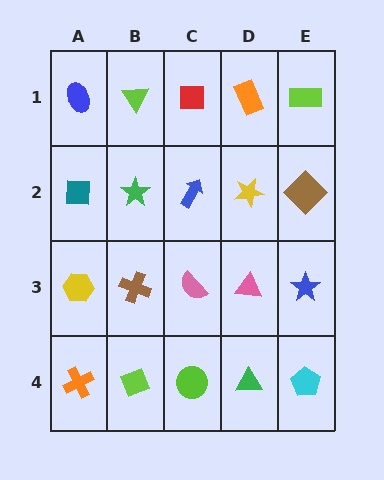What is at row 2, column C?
A blue arrow.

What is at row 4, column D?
A green triangle.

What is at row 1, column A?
A blue ellipse.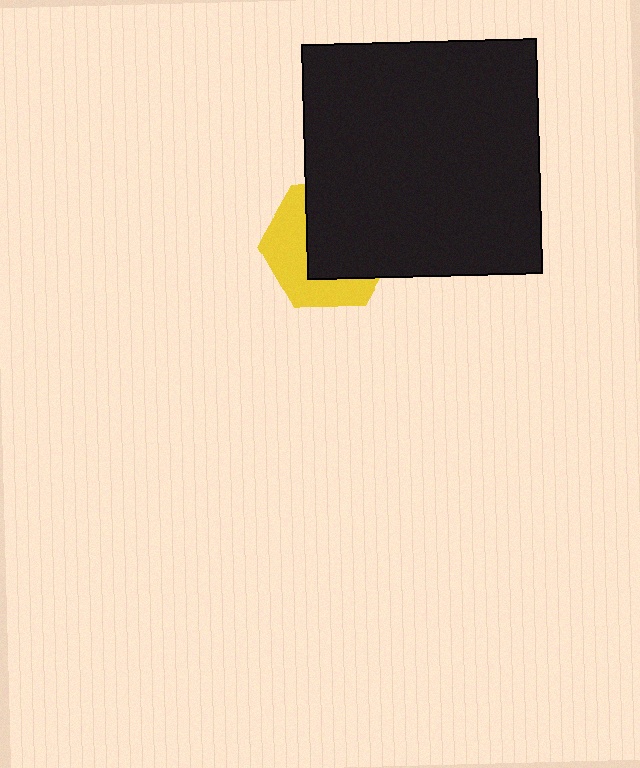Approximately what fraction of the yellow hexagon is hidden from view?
Roughly 57% of the yellow hexagon is hidden behind the black square.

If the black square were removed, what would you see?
You would see the complete yellow hexagon.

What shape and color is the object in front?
The object in front is a black square.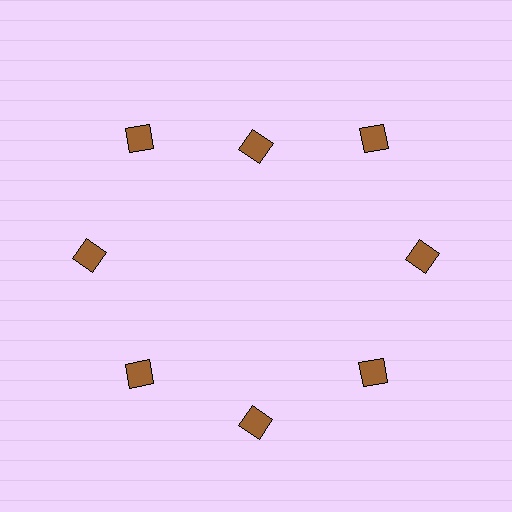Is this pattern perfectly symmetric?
No. The 8 brown diamonds are arranged in a ring, but one element near the 12 o'clock position is pulled inward toward the center, breaking the 8-fold rotational symmetry.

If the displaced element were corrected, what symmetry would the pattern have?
It would have 8-fold rotational symmetry — the pattern would map onto itself every 45 degrees.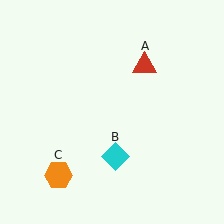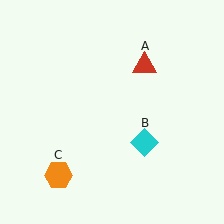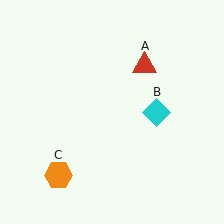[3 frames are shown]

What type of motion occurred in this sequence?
The cyan diamond (object B) rotated counterclockwise around the center of the scene.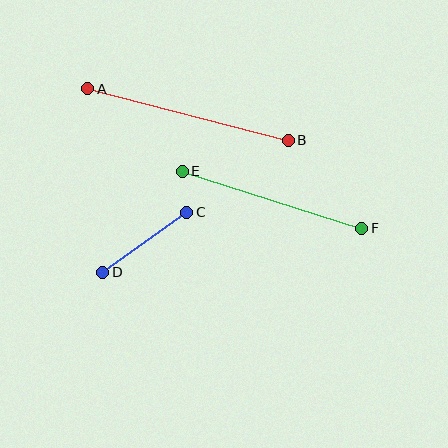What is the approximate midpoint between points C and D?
The midpoint is at approximately (145, 242) pixels.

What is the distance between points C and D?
The distance is approximately 103 pixels.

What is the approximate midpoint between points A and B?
The midpoint is at approximately (188, 115) pixels.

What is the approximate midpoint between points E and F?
The midpoint is at approximately (272, 200) pixels.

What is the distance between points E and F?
The distance is approximately 189 pixels.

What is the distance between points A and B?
The distance is approximately 207 pixels.